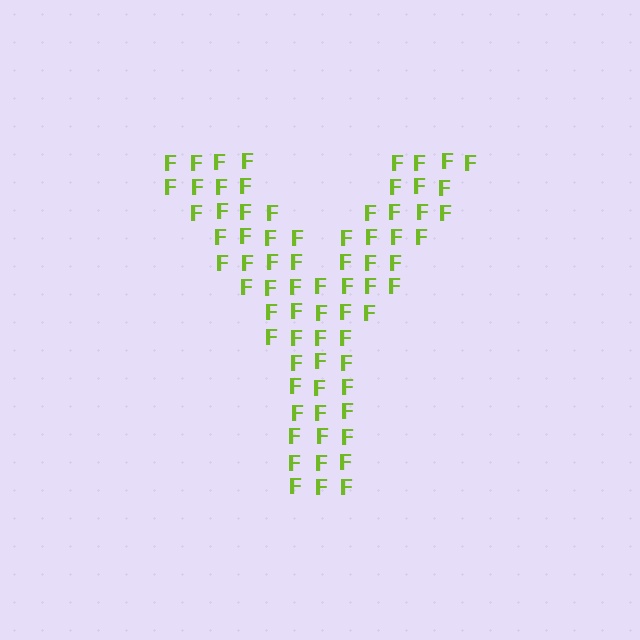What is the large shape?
The large shape is the letter Y.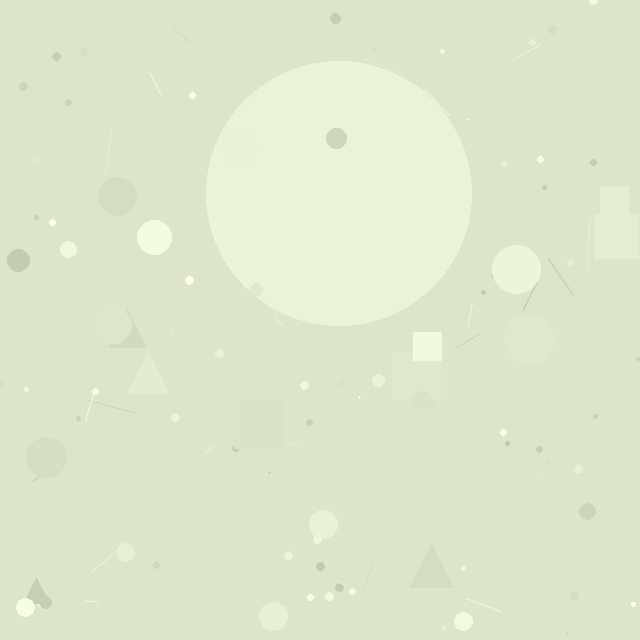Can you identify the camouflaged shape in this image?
The camouflaged shape is a circle.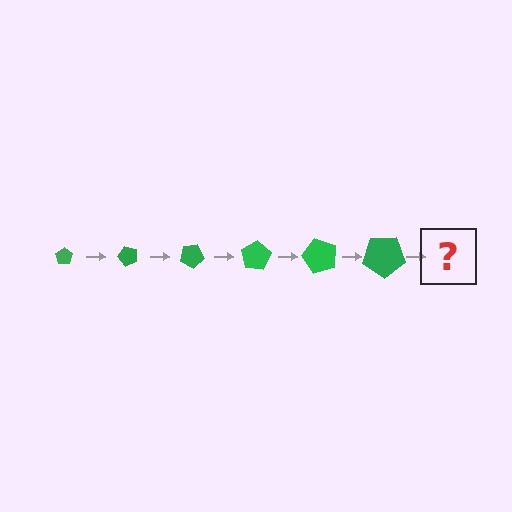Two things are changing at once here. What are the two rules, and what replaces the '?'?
The two rules are that the pentagon grows larger each step and it rotates 50 degrees each step. The '?' should be a pentagon, larger than the previous one and rotated 300 degrees from the start.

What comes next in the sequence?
The next element should be a pentagon, larger than the previous one and rotated 300 degrees from the start.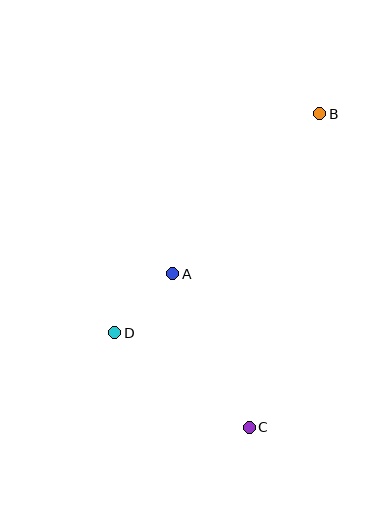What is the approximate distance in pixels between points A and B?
The distance between A and B is approximately 217 pixels.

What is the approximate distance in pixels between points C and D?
The distance between C and D is approximately 164 pixels.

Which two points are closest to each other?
Points A and D are closest to each other.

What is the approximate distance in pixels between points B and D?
The distance between B and D is approximately 300 pixels.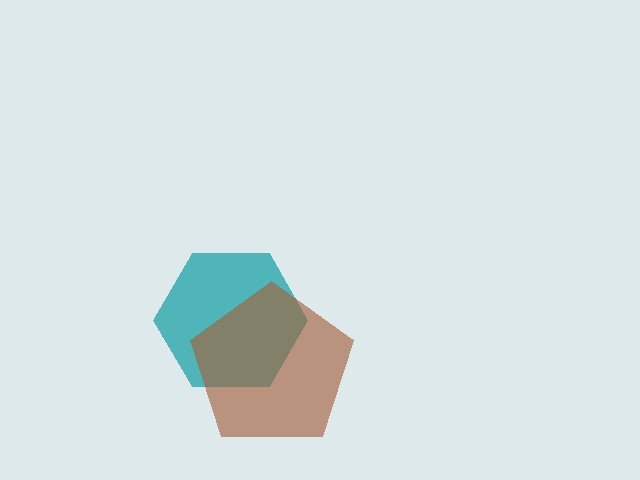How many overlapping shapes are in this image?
There are 2 overlapping shapes in the image.